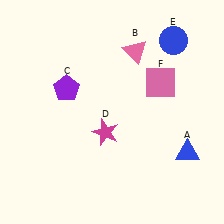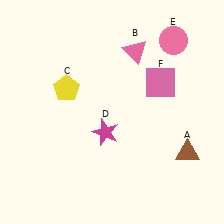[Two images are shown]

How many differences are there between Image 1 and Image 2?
There are 3 differences between the two images.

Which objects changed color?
A changed from blue to brown. C changed from purple to yellow. E changed from blue to pink.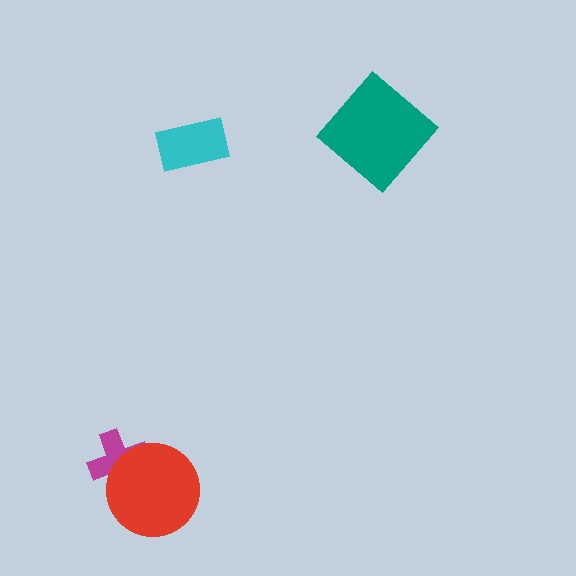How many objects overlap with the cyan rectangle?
0 objects overlap with the cyan rectangle.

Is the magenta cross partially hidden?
Yes, it is partially covered by another shape.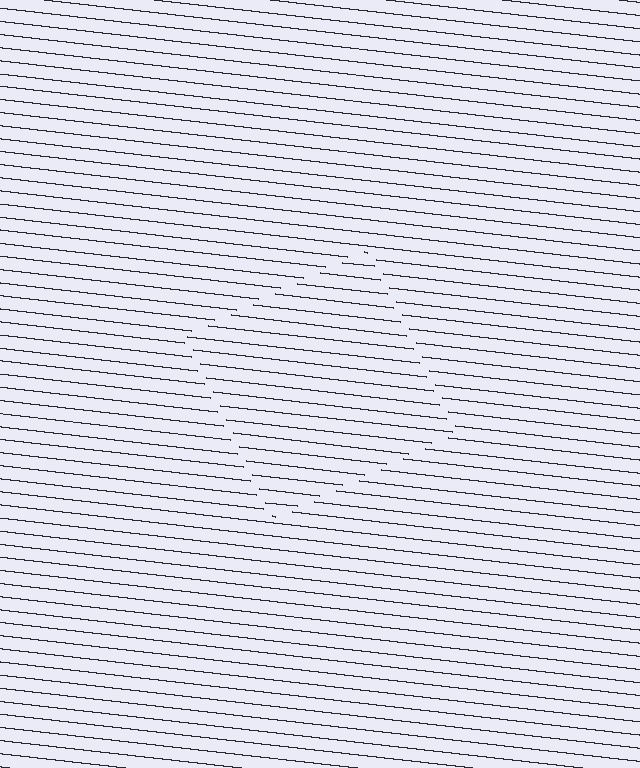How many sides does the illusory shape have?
4 sides — the line-ends trace a square.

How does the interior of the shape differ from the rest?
The interior of the shape contains the same grating, shifted by half a period — the contour is defined by the phase discontinuity where line-ends from the inner and outer gratings abut.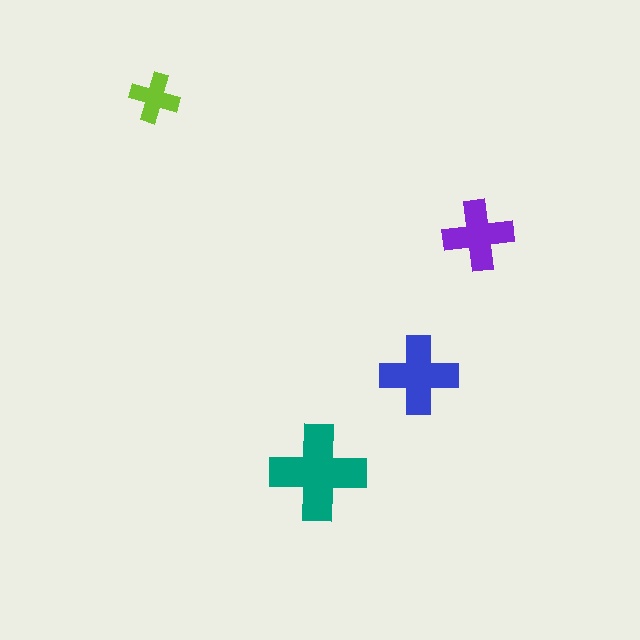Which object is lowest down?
The teal cross is bottommost.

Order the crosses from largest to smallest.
the teal one, the blue one, the purple one, the lime one.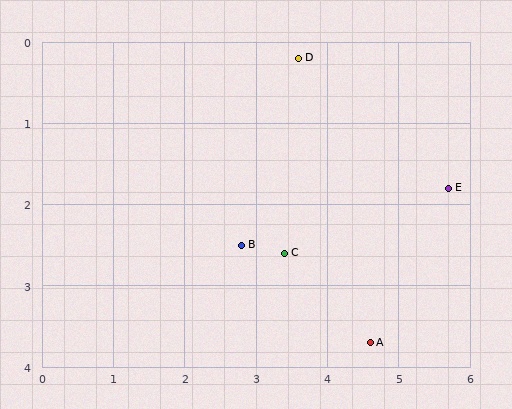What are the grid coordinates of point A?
Point A is at approximately (4.6, 3.7).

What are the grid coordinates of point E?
Point E is at approximately (5.7, 1.8).